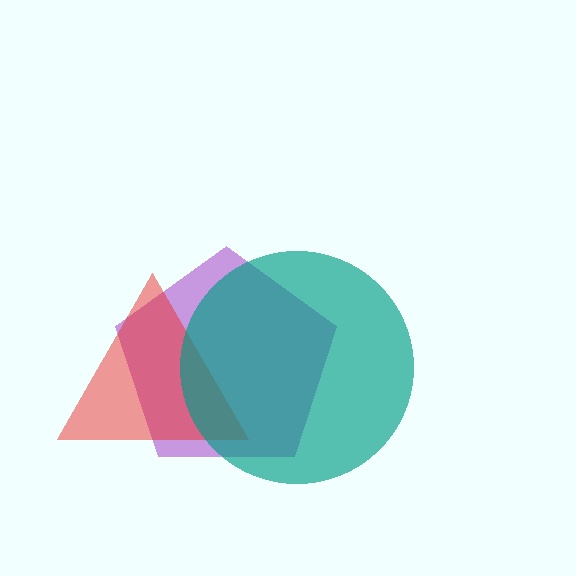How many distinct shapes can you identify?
There are 3 distinct shapes: a purple pentagon, a red triangle, a teal circle.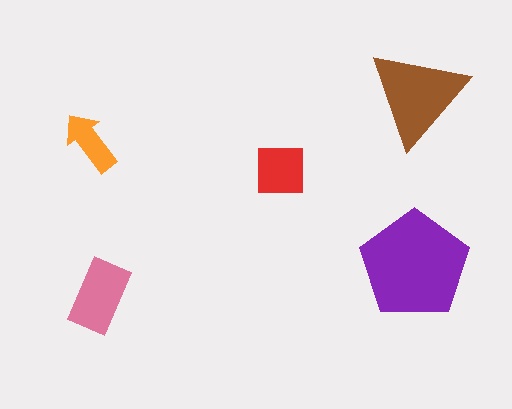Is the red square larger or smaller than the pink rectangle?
Smaller.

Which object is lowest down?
The pink rectangle is bottommost.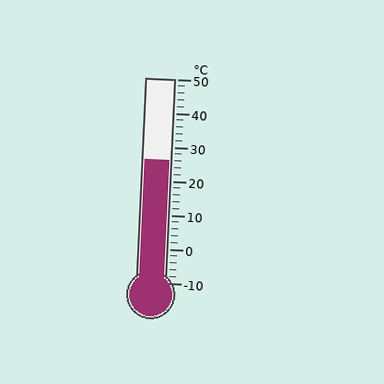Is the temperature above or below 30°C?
The temperature is below 30°C.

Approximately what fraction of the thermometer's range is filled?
The thermometer is filled to approximately 60% of its range.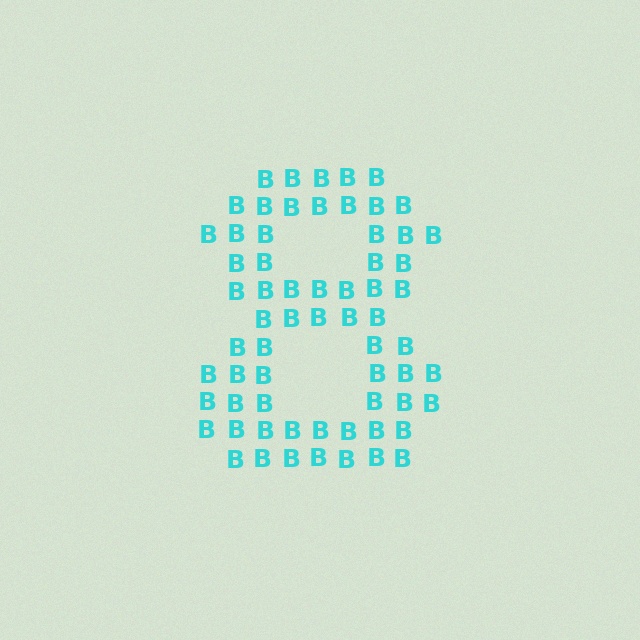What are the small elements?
The small elements are letter B's.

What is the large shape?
The large shape is the digit 8.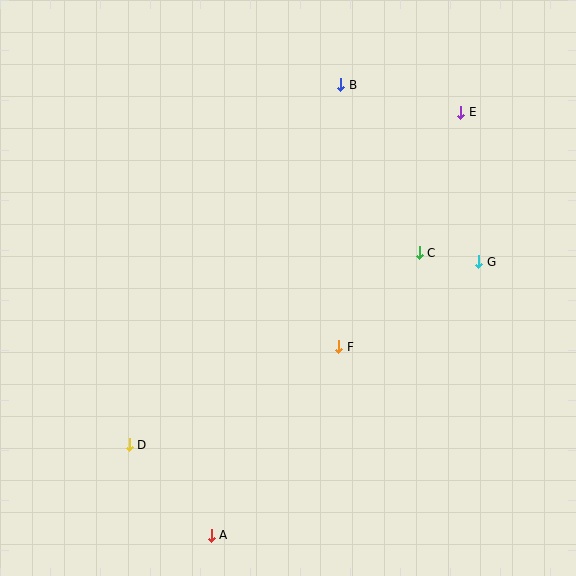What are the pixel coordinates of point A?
Point A is at (211, 535).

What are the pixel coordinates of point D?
Point D is at (129, 445).